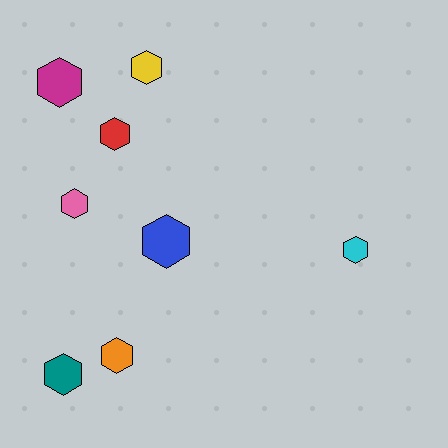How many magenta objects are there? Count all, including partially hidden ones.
There is 1 magenta object.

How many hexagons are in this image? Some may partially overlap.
There are 8 hexagons.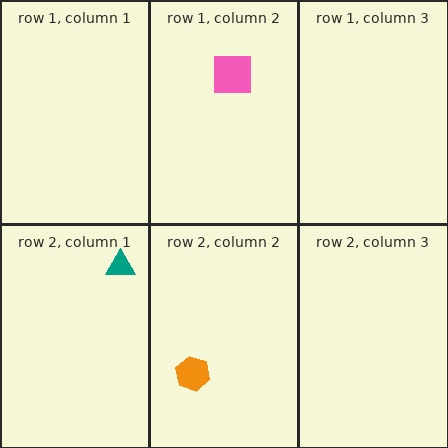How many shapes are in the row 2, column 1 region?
1.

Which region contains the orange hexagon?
The row 2, column 2 region.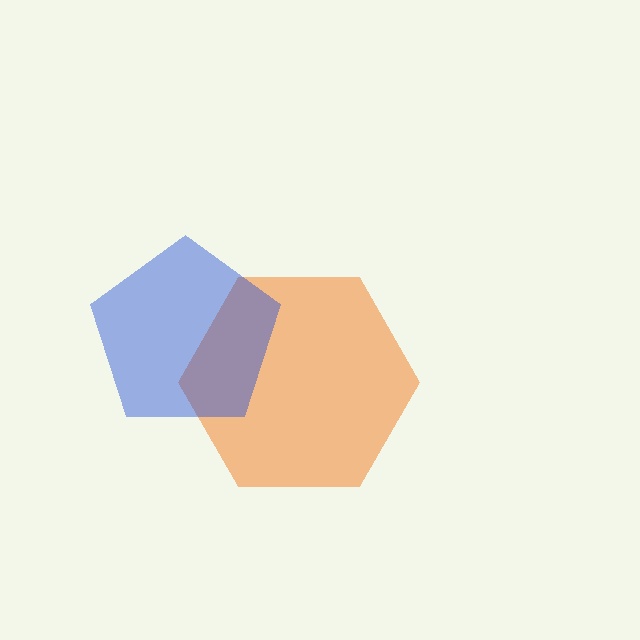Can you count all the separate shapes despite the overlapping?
Yes, there are 2 separate shapes.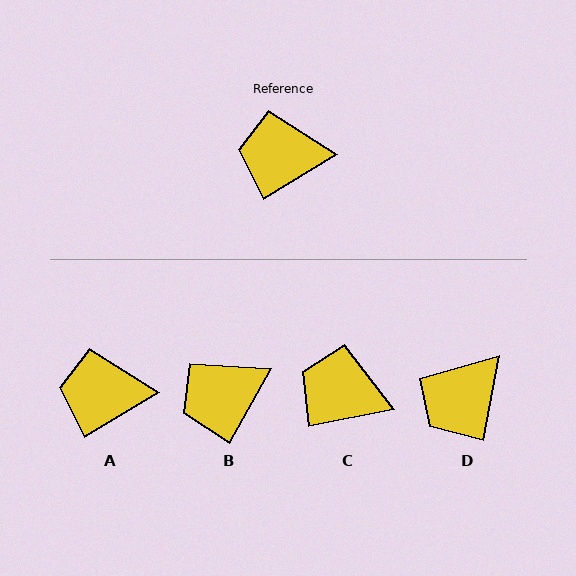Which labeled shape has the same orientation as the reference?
A.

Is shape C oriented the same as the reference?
No, it is off by about 20 degrees.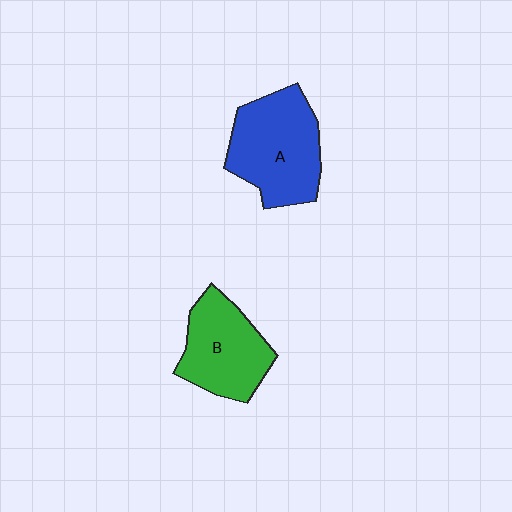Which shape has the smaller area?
Shape B (green).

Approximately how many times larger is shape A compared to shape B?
Approximately 1.2 times.